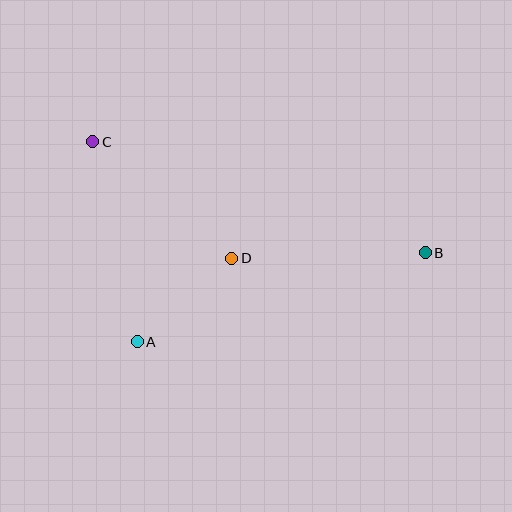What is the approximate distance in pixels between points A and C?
The distance between A and C is approximately 205 pixels.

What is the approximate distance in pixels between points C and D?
The distance between C and D is approximately 181 pixels.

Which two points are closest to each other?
Points A and D are closest to each other.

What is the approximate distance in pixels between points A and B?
The distance between A and B is approximately 301 pixels.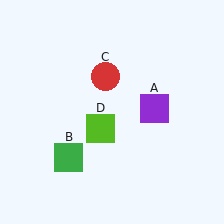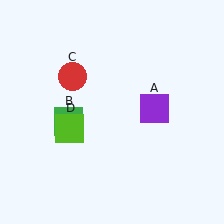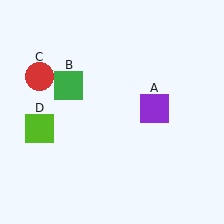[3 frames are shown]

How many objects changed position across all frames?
3 objects changed position: green square (object B), red circle (object C), lime square (object D).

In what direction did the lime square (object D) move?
The lime square (object D) moved left.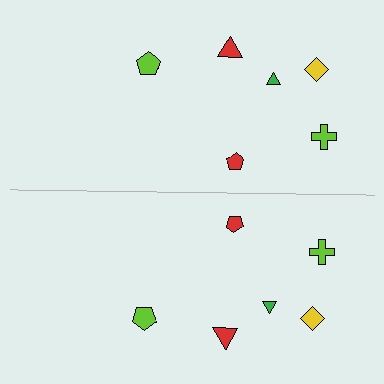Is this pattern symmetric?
Yes, this pattern has bilateral (reflection) symmetry.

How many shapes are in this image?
There are 12 shapes in this image.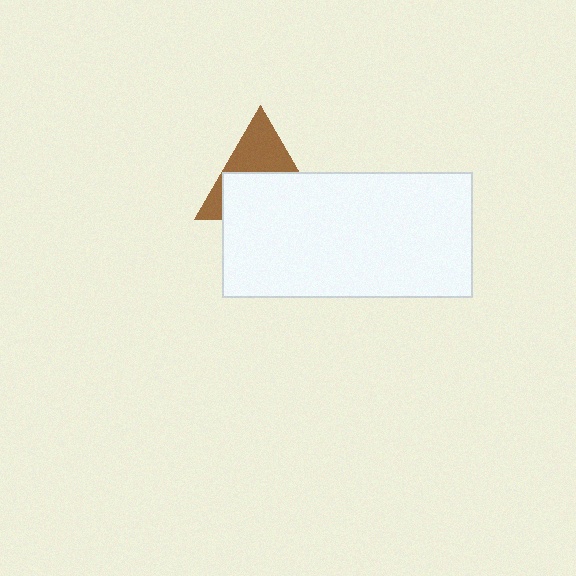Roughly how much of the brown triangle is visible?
A small part of it is visible (roughly 42%).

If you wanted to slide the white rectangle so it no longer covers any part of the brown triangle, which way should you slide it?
Slide it down — that is the most direct way to separate the two shapes.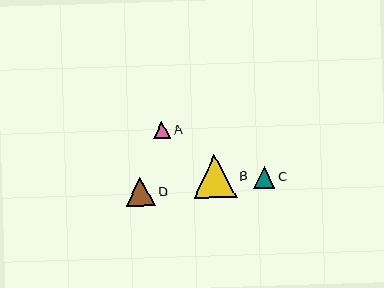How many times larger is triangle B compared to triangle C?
Triangle B is approximately 2.0 times the size of triangle C.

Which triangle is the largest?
Triangle B is the largest with a size of approximately 43 pixels.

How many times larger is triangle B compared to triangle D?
Triangle B is approximately 1.4 times the size of triangle D.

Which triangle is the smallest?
Triangle A is the smallest with a size of approximately 17 pixels.